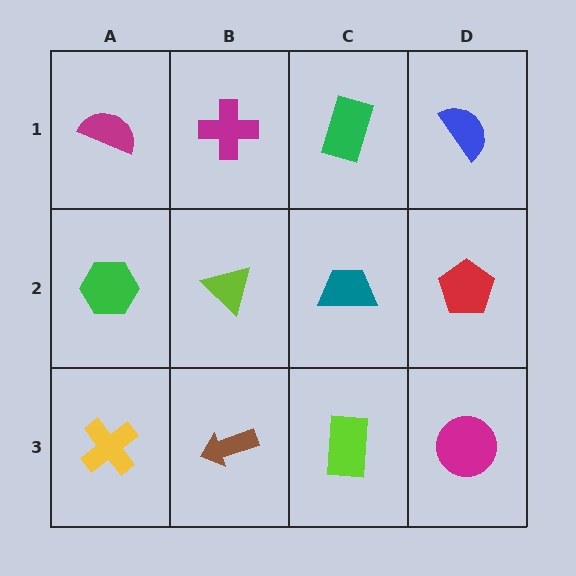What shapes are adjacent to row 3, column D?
A red pentagon (row 2, column D), a lime rectangle (row 3, column C).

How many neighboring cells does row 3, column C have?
3.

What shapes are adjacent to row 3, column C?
A teal trapezoid (row 2, column C), a brown arrow (row 3, column B), a magenta circle (row 3, column D).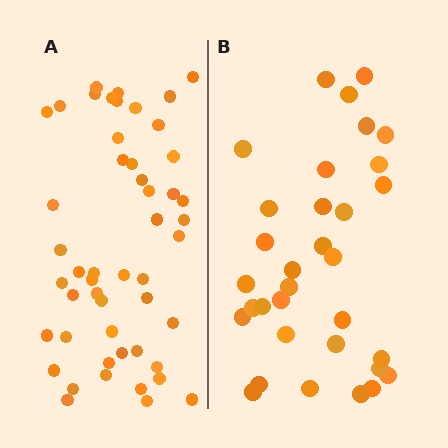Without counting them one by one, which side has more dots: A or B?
Region A (the left region) has more dots.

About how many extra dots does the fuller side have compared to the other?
Region A has approximately 15 more dots than region B.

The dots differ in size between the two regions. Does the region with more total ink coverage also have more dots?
No. Region B has more total ink coverage because its dots are larger, but region A actually contains more individual dots. Total area can be misleading — the number of items is what matters here.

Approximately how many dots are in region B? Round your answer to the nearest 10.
About 30 dots. (The exact count is 33, which rounds to 30.)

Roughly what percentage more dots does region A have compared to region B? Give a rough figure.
About 50% more.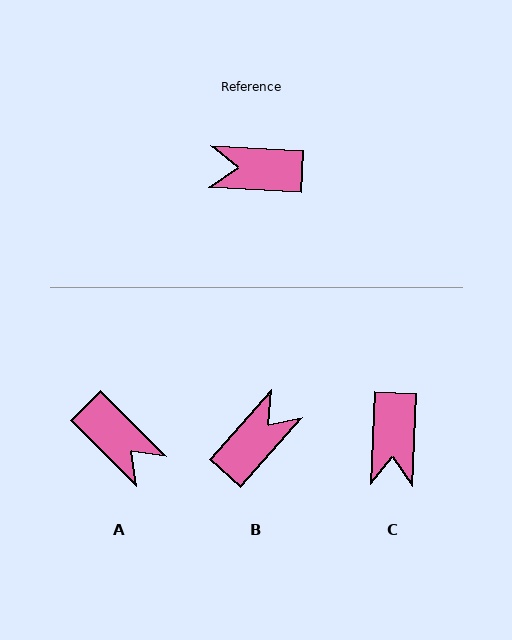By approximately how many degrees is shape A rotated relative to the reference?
Approximately 138 degrees counter-clockwise.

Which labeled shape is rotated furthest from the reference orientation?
A, about 138 degrees away.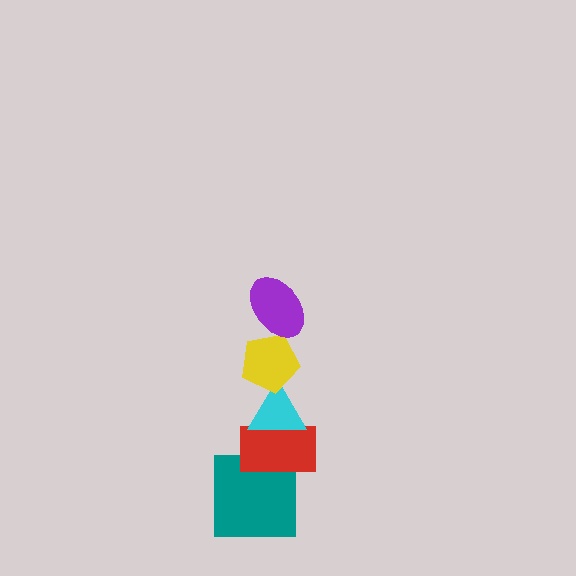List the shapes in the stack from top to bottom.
From top to bottom: the purple ellipse, the yellow pentagon, the cyan triangle, the red rectangle, the teal square.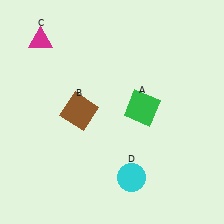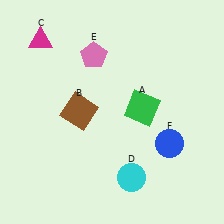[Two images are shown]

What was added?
A pink pentagon (E), a blue circle (F) were added in Image 2.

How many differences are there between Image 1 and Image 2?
There are 2 differences between the two images.